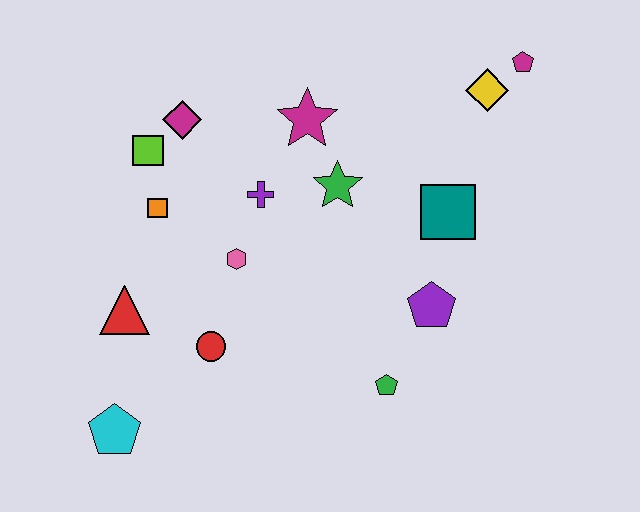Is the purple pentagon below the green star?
Yes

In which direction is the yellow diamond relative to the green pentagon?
The yellow diamond is above the green pentagon.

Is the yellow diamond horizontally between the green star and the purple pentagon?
No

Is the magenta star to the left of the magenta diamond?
No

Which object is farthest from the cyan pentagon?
The magenta pentagon is farthest from the cyan pentagon.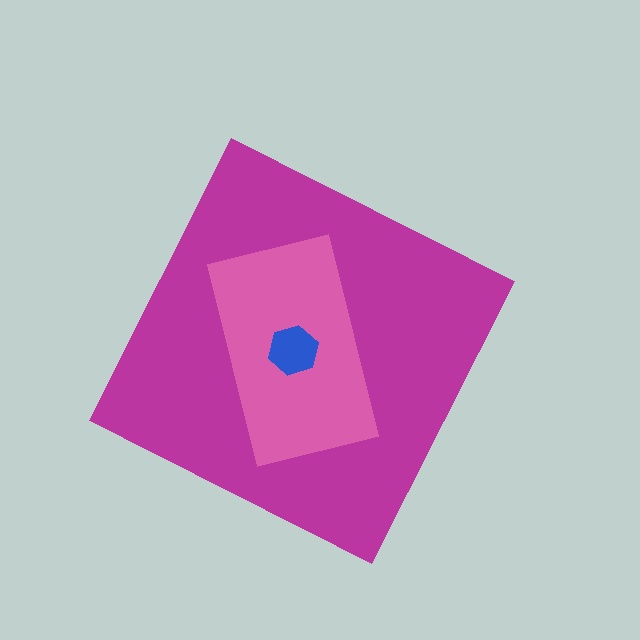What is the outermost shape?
The magenta diamond.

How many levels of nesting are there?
3.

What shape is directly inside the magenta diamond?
The pink rectangle.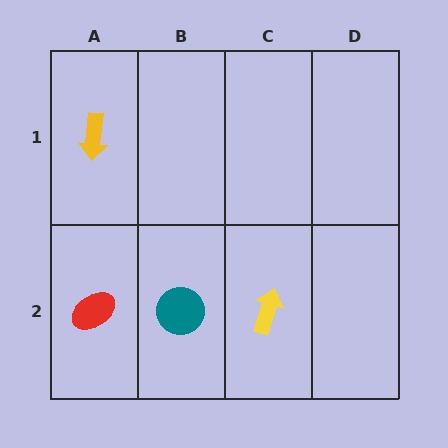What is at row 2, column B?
A teal circle.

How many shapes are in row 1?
1 shape.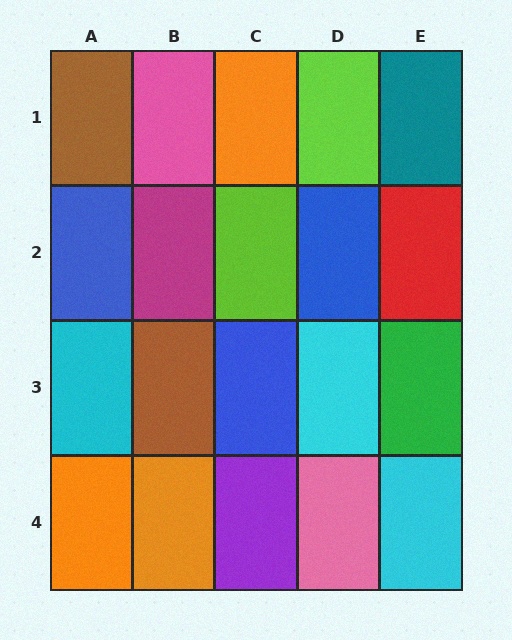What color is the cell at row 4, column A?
Orange.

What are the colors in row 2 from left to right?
Blue, magenta, lime, blue, red.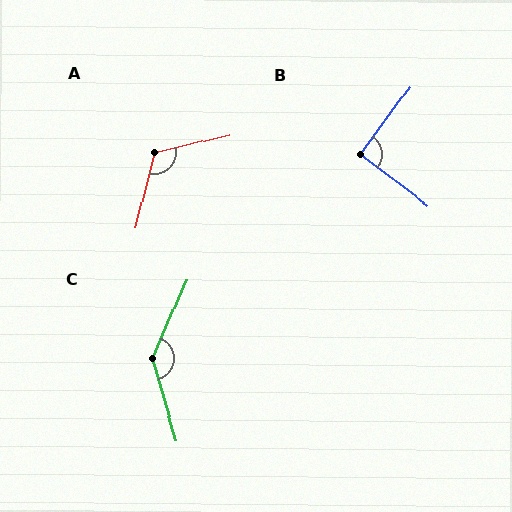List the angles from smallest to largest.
B (90°), A (118°), C (140°).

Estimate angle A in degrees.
Approximately 118 degrees.